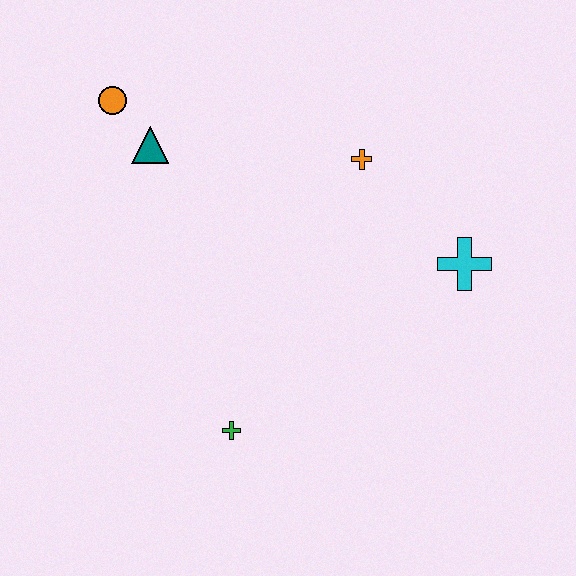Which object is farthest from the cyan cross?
The orange circle is farthest from the cyan cross.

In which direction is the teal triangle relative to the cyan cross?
The teal triangle is to the left of the cyan cross.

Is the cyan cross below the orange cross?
Yes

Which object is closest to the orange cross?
The cyan cross is closest to the orange cross.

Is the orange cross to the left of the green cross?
No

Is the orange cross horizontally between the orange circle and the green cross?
No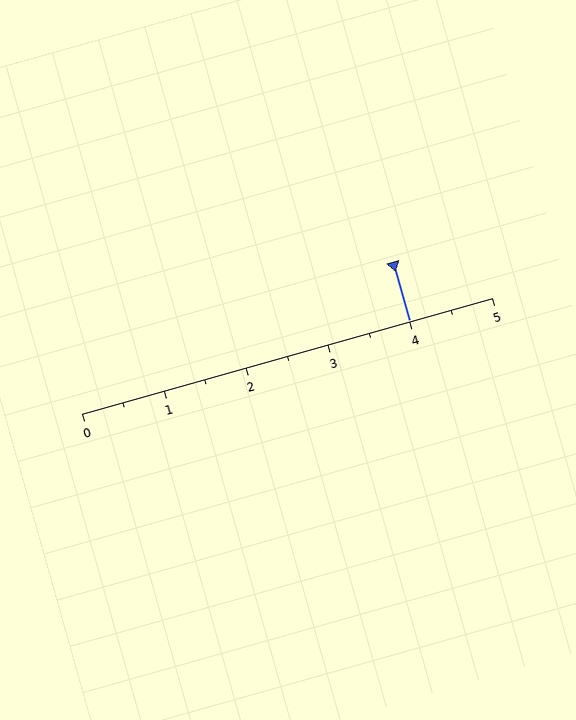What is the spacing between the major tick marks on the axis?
The major ticks are spaced 1 apart.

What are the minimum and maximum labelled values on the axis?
The axis runs from 0 to 5.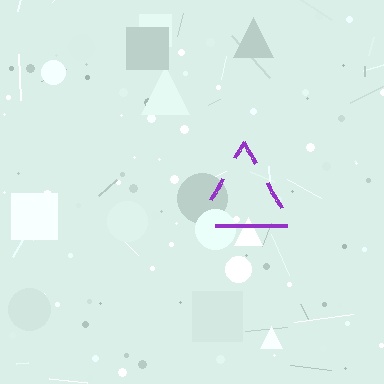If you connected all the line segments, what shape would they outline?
They would outline a triangle.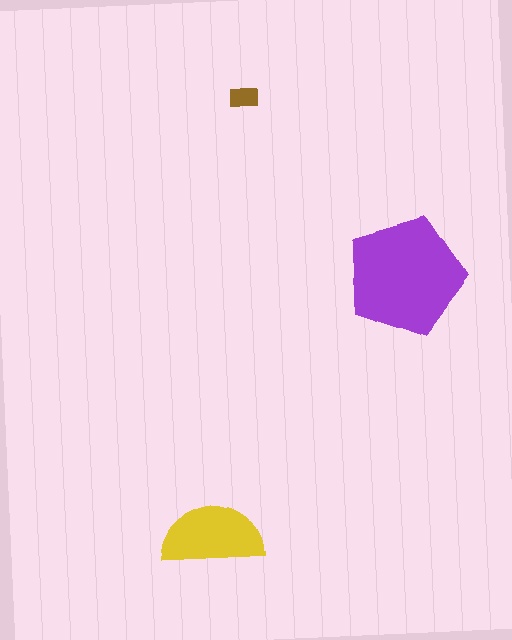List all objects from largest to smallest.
The purple pentagon, the yellow semicircle, the brown rectangle.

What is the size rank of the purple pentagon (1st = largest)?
1st.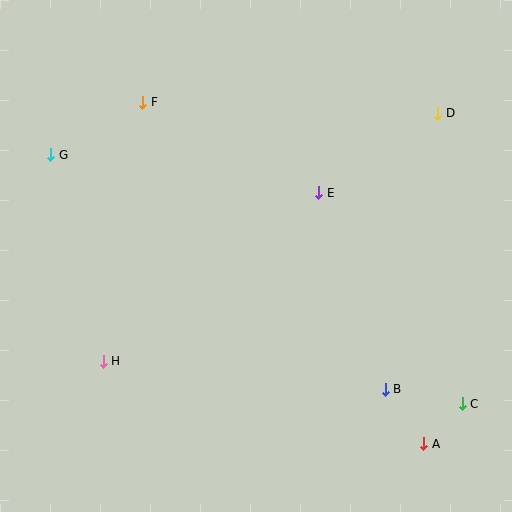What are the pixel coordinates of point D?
Point D is at (438, 113).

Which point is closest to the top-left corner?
Point G is closest to the top-left corner.